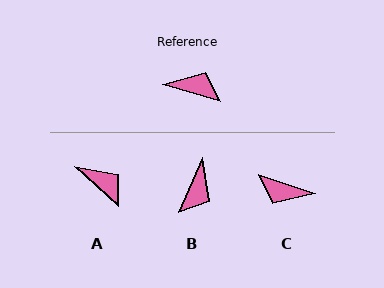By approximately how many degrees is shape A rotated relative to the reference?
Approximately 26 degrees clockwise.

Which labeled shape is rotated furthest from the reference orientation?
C, about 177 degrees away.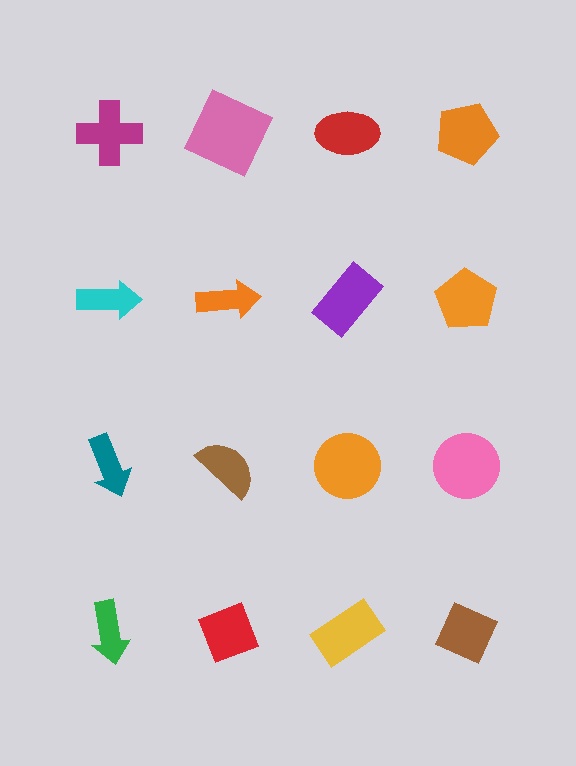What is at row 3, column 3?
An orange circle.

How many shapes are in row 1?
4 shapes.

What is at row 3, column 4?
A pink circle.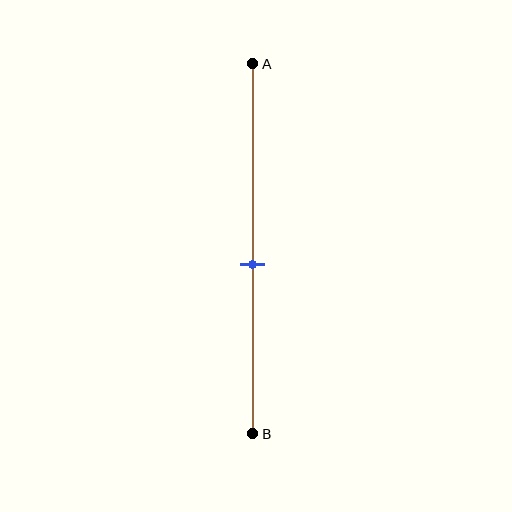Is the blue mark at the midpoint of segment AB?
No, the mark is at about 55% from A, not at the 50% midpoint.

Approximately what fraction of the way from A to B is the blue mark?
The blue mark is approximately 55% of the way from A to B.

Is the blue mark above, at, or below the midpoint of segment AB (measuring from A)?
The blue mark is below the midpoint of segment AB.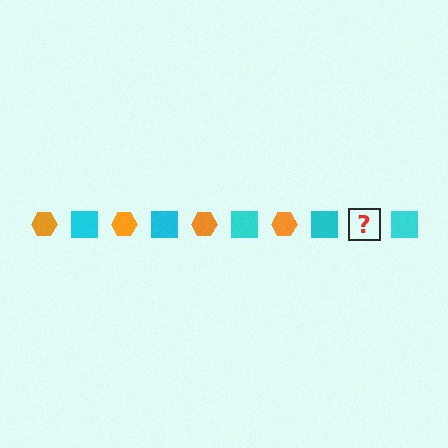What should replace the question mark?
The question mark should be replaced with an orange hexagon.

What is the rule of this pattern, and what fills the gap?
The rule is that the pattern alternates between orange hexagon and cyan square. The gap should be filled with an orange hexagon.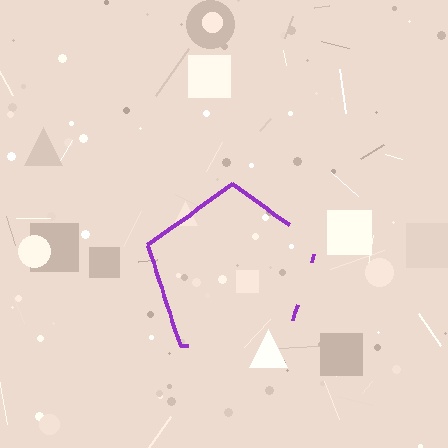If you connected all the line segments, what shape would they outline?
They would outline a pentagon.